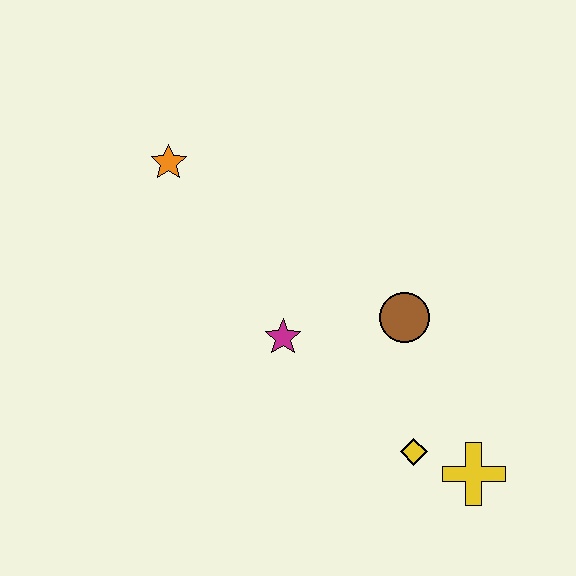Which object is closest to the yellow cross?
The yellow diamond is closest to the yellow cross.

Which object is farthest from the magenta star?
The yellow cross is farthest from the magenta star.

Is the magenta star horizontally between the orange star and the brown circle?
Yes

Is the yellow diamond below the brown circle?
Yes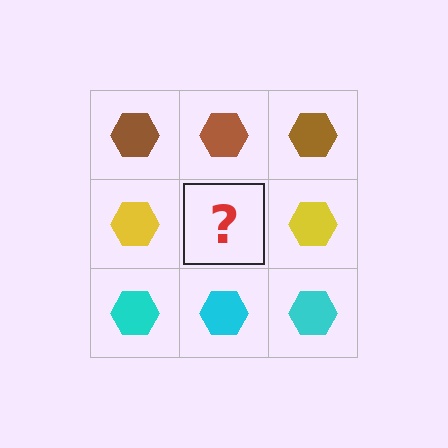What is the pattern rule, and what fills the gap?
The rule is that each row has a consistent color. The gap should be filled with a yellow hexagon.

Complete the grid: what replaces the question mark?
The question mark should be replaced with a yellow hexagon.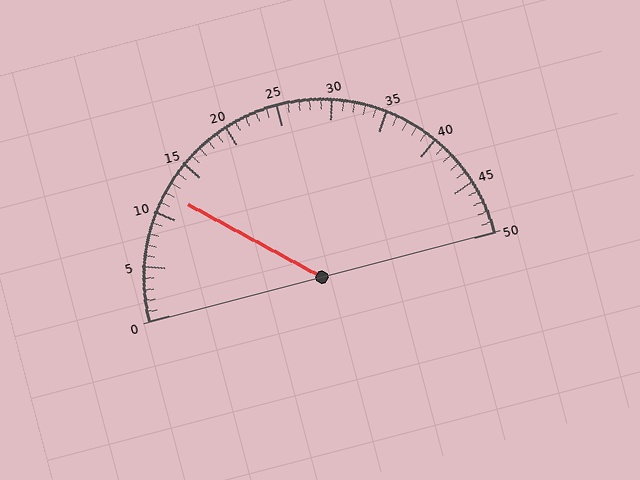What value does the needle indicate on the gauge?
The needle indicates approximately 12.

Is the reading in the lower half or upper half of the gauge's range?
The reading is in the lower half of the range (0 to 50).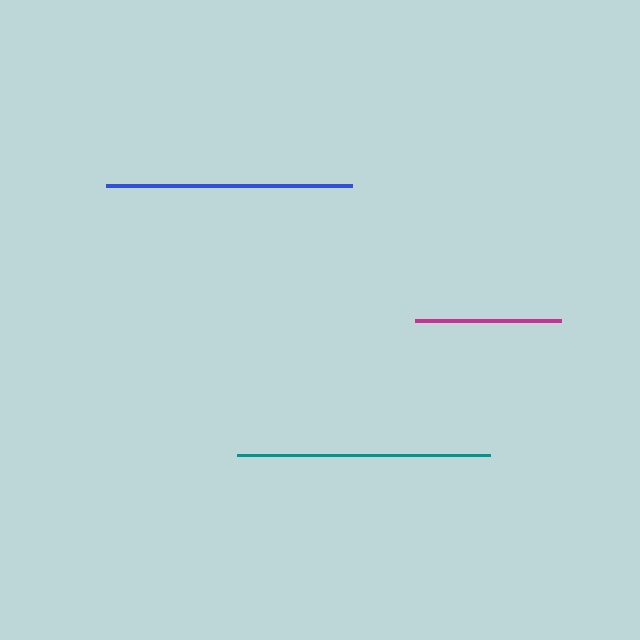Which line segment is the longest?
The teal line is the longest at approximately 253 pixels.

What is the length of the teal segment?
The teal segment is approximately 253 pixels long.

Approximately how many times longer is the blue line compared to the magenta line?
The blue line is approximately 1.7 times the length of the magenta line.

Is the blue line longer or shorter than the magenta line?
The blue line is longer than the magenta line.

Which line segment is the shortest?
The magenta line is the shortest at approximately 146 pixels.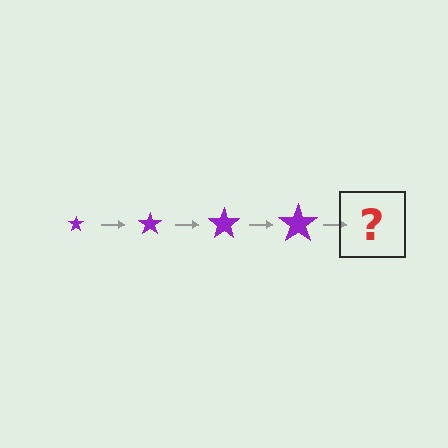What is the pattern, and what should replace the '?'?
The pattern is that the star gets progressively larger each step. The '?' should be a purple star, larger than the previous one.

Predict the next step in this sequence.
The next step is a purple star, larger than the previous one.